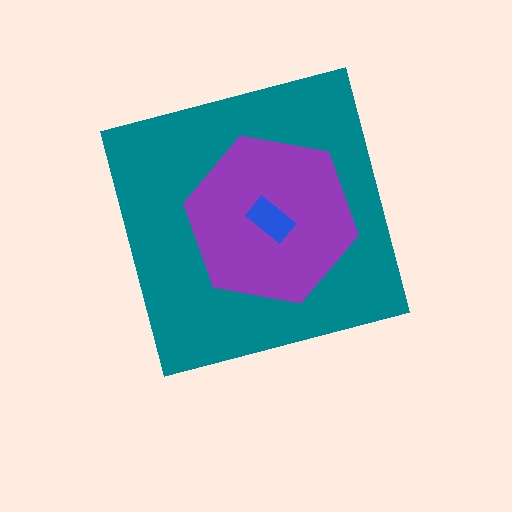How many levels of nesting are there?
3.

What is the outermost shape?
The teal square.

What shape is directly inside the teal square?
The purple hexagon.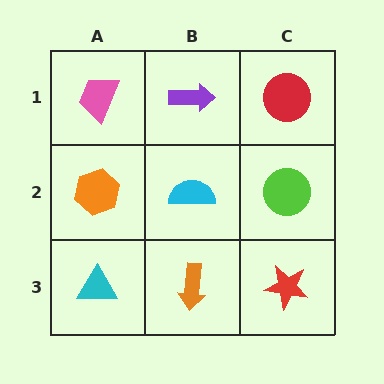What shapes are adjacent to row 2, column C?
A red circle (row 1, column C), a red star (row 3, column C), a cyan semicircle (row 2, column B).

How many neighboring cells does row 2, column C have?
3.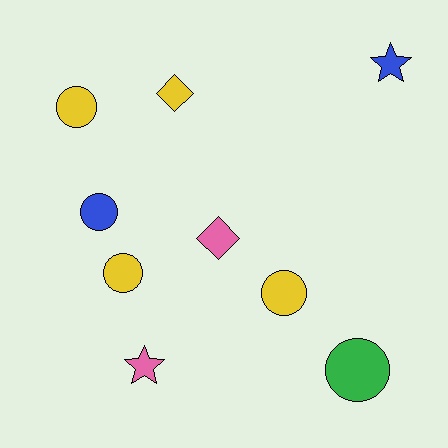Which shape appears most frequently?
Circle, with 5 objects.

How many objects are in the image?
There are 9 objects.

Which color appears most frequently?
Yellow, with 4 objects.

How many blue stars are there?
There is 1 blue star.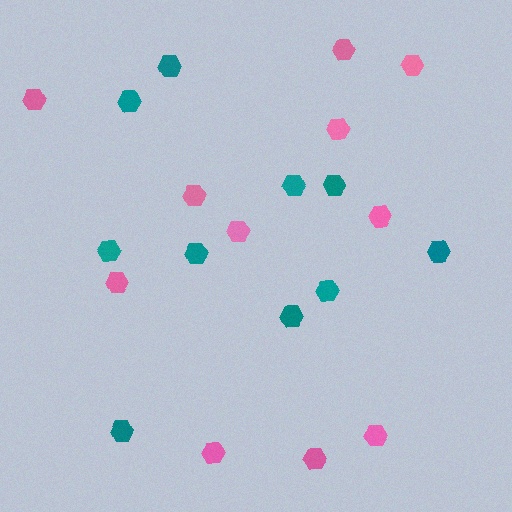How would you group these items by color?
There are 2 groups: one group of teal hexagons (10) and one group of pink hexagons (11).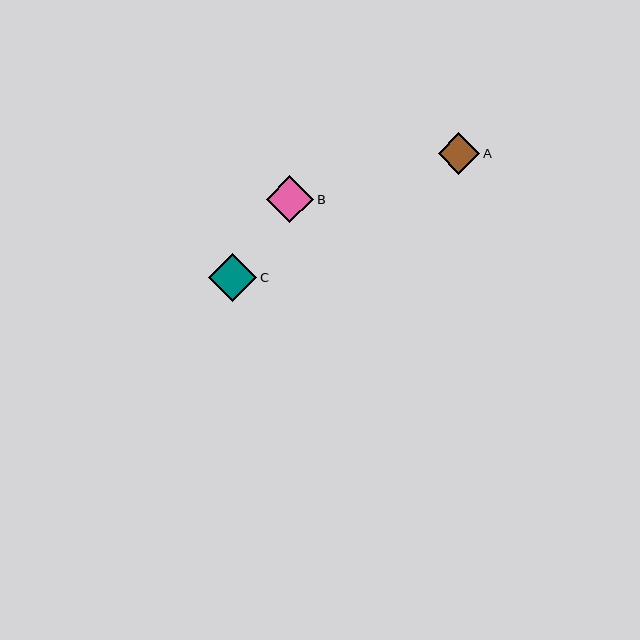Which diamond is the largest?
Diamond C is the largest with a size of approximately 48 pixels.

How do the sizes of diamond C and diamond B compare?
Diamond C and diamond B are approximately the same size.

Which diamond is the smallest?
Diamond A is the smallest with a size of approximately 41 pixels.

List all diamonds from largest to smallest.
From largest to smallest: C, B, A.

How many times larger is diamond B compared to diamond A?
Diamond B is approximately 1.1 times the size of diamond A.